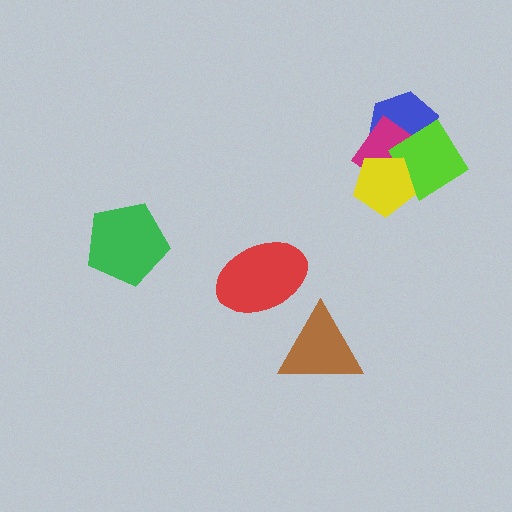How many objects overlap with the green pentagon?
0 objects overlap with the green pentagon.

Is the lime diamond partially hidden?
Yes, it is partially covered by another shape.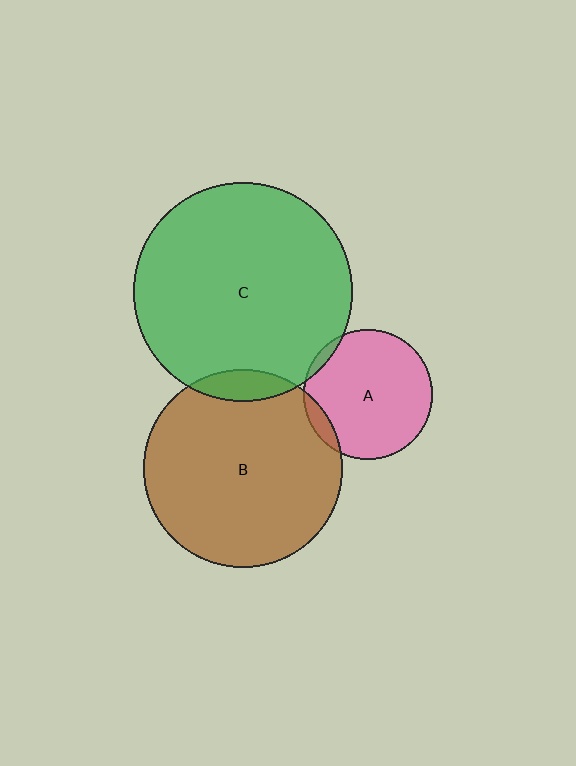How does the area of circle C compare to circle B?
Approximately 1.2 times.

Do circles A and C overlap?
Yes.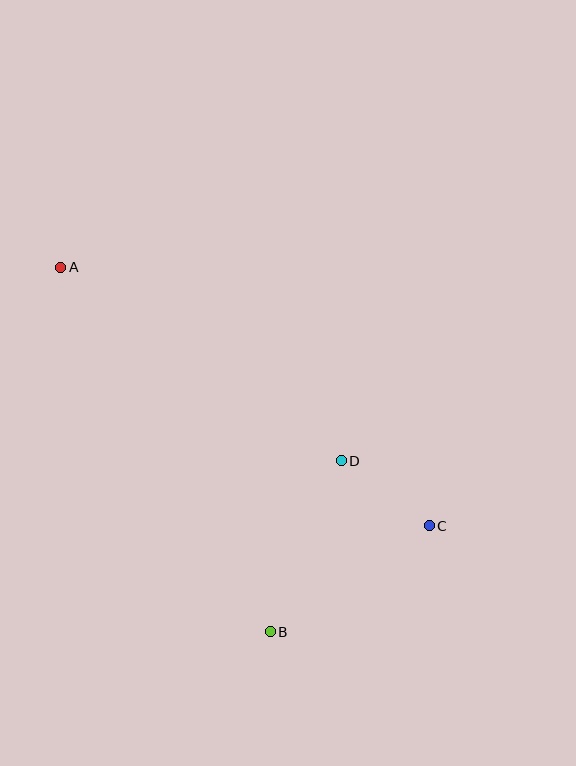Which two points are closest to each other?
Points C and D are closest to each other.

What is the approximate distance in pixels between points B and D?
The distance between B and D is approximately 185 pixels.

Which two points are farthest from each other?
Points A and C are farthest from each other.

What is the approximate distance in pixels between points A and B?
The distance between A and B is approximately 421 pixels.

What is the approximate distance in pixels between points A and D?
The distance between A and D is approximately 341 pixels.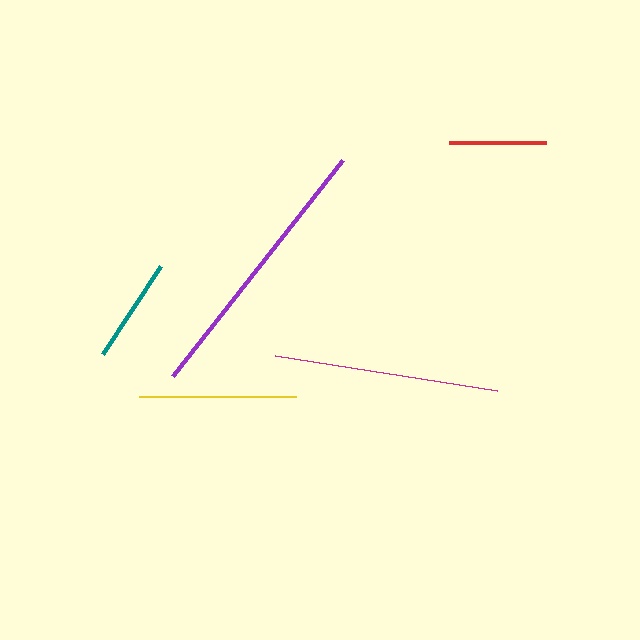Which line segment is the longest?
The purple line is the longest at approximately 275 pixels.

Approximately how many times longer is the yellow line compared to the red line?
The yellow line is approximately 1.6 times the length of the red line.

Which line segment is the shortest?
The red line is the shortest at approximately 96 pixels.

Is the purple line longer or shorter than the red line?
The purple line is longer than the red line.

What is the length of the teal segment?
The teal segment is approximately 106 pixels long.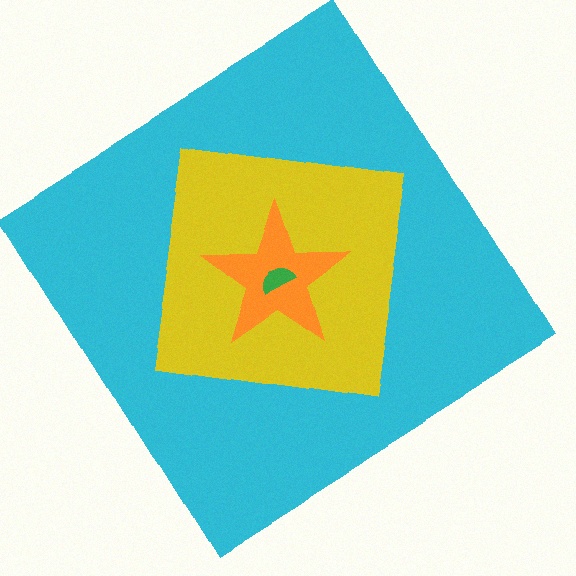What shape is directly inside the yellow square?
The orange star.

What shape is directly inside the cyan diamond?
The yellow square.